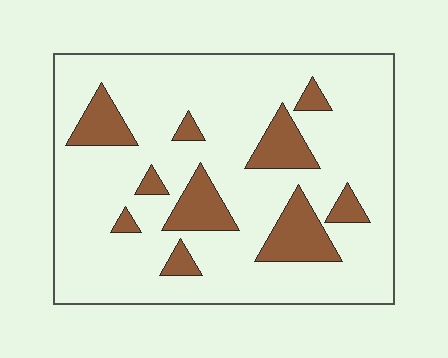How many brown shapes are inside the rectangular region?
10.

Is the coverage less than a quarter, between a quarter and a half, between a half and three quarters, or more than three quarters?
Less than a quarter.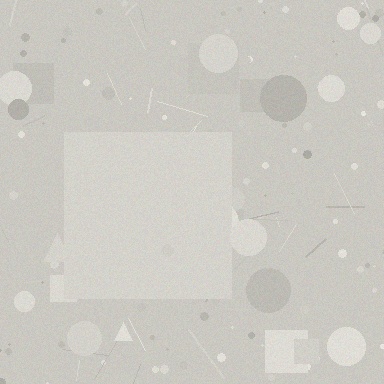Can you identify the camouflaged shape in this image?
The camouflaged shape is a square.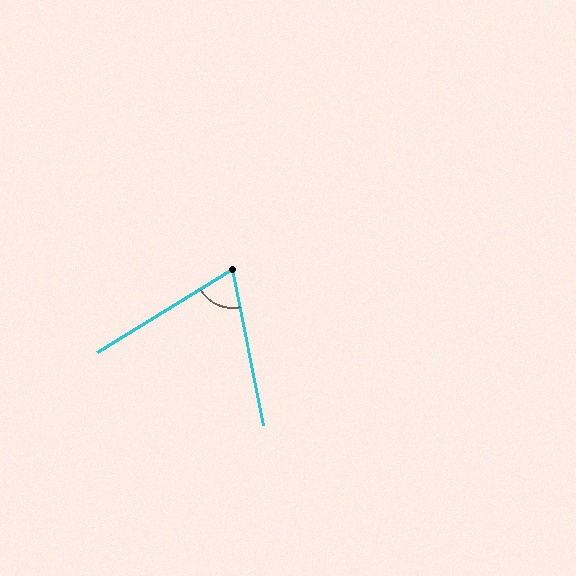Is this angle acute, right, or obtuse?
It is acute.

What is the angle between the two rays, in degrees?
Approximately 70 degrees.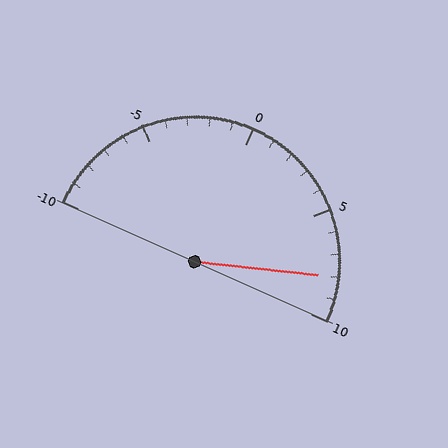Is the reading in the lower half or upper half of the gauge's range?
The reading is in the upper half of the range (-10 to 10).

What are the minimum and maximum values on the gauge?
The gauge ranges from -10 to 10.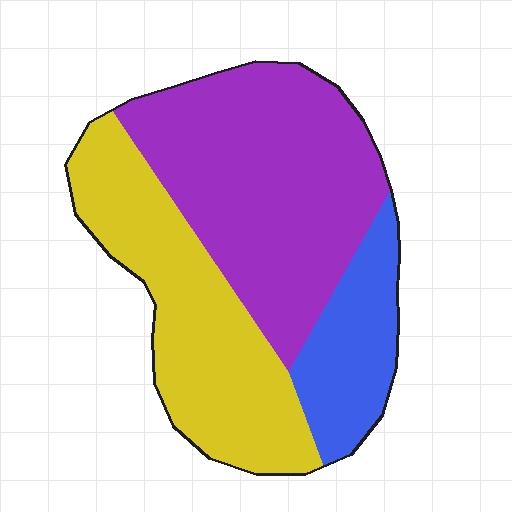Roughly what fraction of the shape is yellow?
Yellow covers 36% of the shape.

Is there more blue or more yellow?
Yellow.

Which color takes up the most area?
Purple, at roughly 45%.